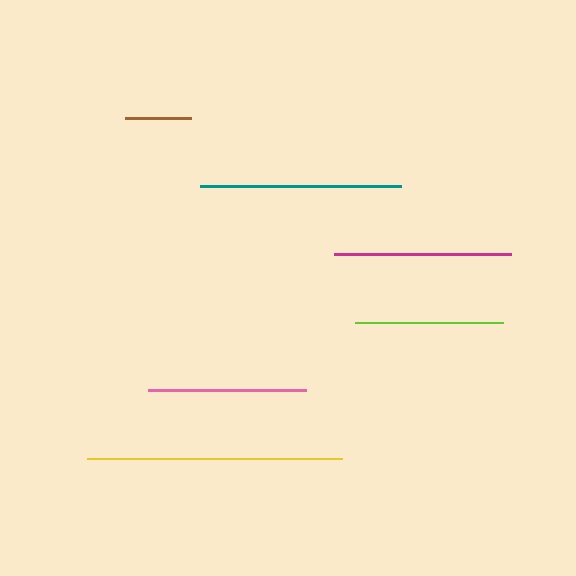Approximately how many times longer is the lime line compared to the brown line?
The lime line is approximately 2.3 times the length of the brown line.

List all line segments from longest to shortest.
From longest to shortest: yellow, teal, magenta, pink, lime, brown.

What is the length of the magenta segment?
The magenta segment is approximately 176 pixels long.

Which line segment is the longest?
The yellow line is the longest at approximately 255 pixels.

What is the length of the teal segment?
The teal segment is approximately 201 pixels long.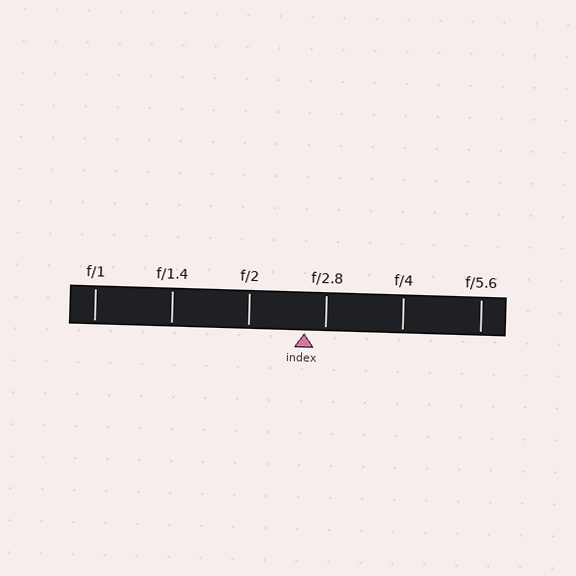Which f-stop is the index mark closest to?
The index mark is closest to f/2.8.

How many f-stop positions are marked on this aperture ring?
There are 6 f-stop positions marked.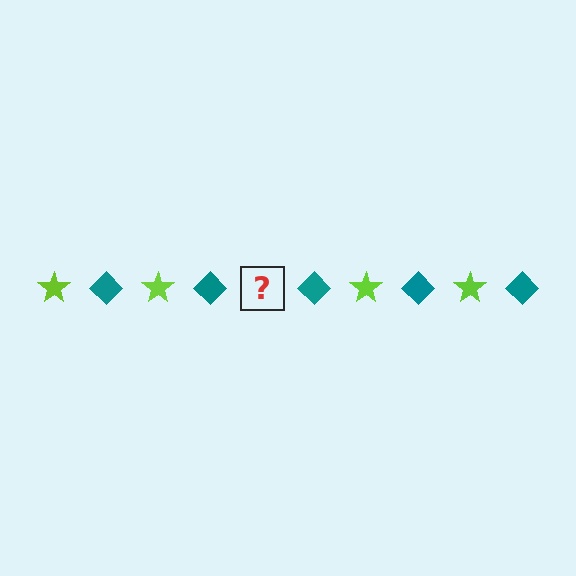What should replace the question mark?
The question mark should be replaced with a lime star.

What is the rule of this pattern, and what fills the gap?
The rule is that the pattern alternates between lime star and teal diamond. The gap should be filled with a lime star.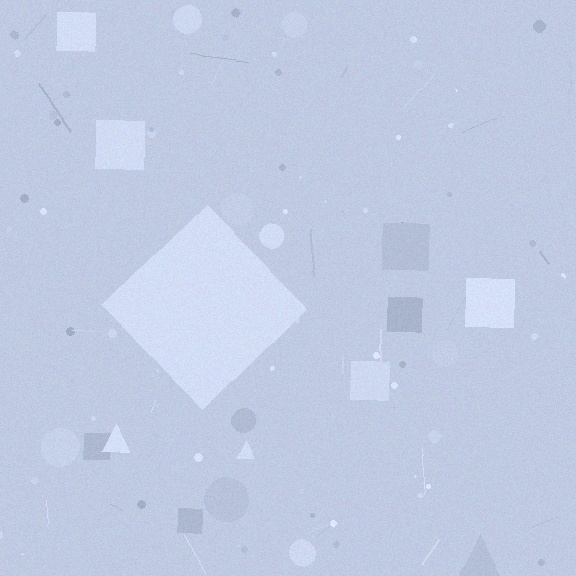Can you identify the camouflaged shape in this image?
The camouflaged shape is a diamond.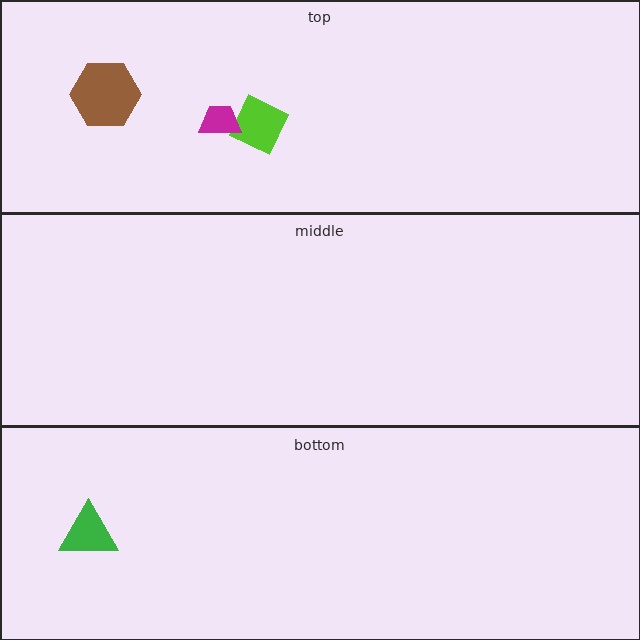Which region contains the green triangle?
The bottom region.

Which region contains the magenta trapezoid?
The top region.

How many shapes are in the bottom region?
1.